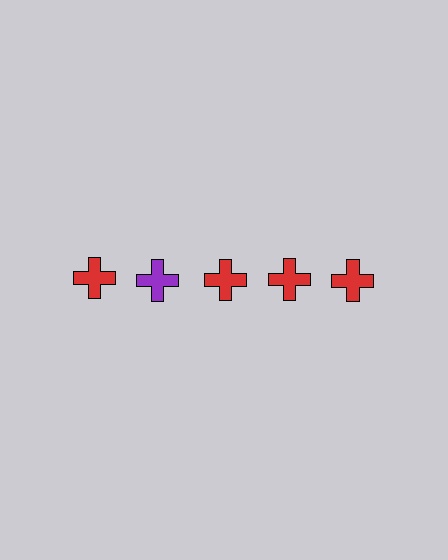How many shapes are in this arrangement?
There are 5 shapes arranged in a grid pattern.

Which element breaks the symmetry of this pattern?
The purple cross in the top row, second from left column breaks the symmetry. All other shapes are red crosses.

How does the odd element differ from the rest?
It has a different color: purple instead of red.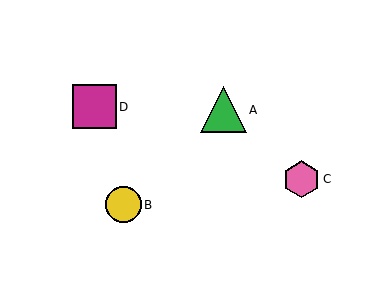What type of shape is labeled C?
Shape C is a pink hexagon.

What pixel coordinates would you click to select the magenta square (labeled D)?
Click at (94, 107) to select the magenta square D.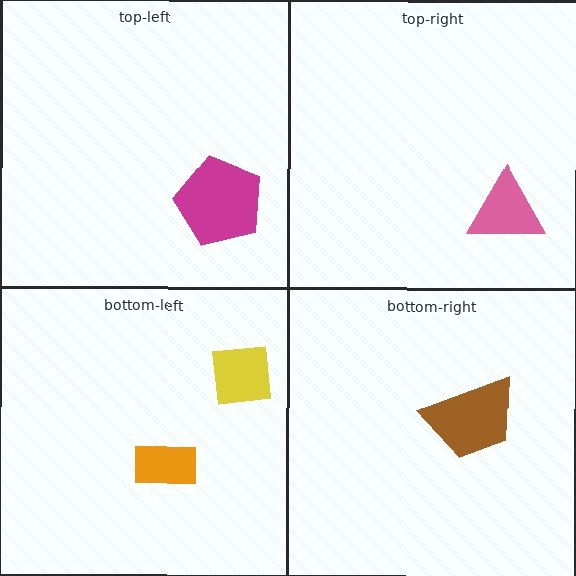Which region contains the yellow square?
The bottom-left region.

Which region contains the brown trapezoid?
The bottom-right region.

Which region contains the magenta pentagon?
The top-left region.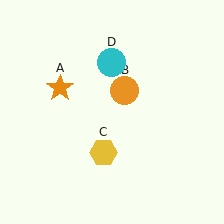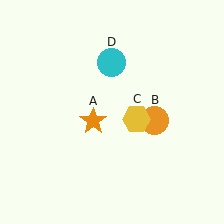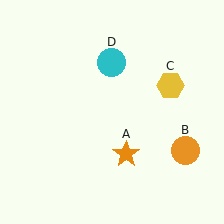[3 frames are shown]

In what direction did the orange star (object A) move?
The orange star (object A) moved down and to the right.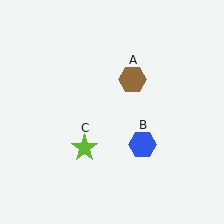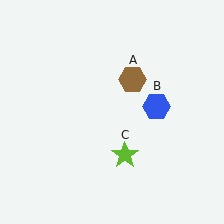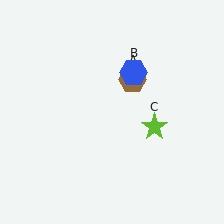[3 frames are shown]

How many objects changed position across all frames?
2 objects changed position: blue hexagon (object B), lime star (object C).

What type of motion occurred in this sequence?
The blue hexagon (object B), lime star (object C) rotated counterclockwise around the center of the scene.